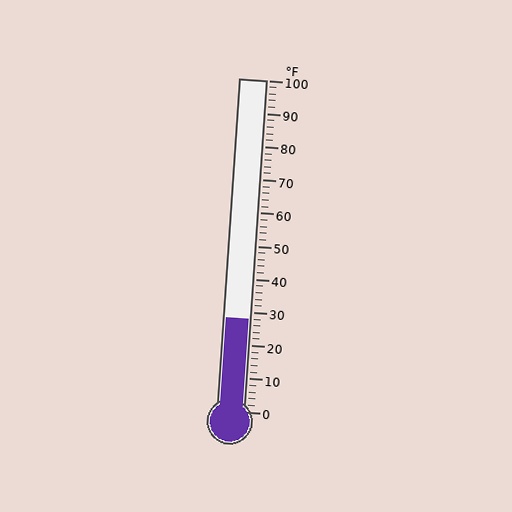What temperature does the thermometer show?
The thermometer shows approximately 28°F.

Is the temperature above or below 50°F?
The temperature is below 50°F.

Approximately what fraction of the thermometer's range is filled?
The thermometer is filled to approximately 30% of its range.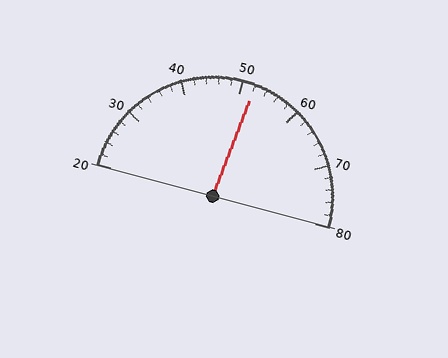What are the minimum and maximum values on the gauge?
The gauge ranges from 20 to 80.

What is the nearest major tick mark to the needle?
The nearest major tick mark is 50.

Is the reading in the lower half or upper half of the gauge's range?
The reading is in the upper half of the range (20 to 80).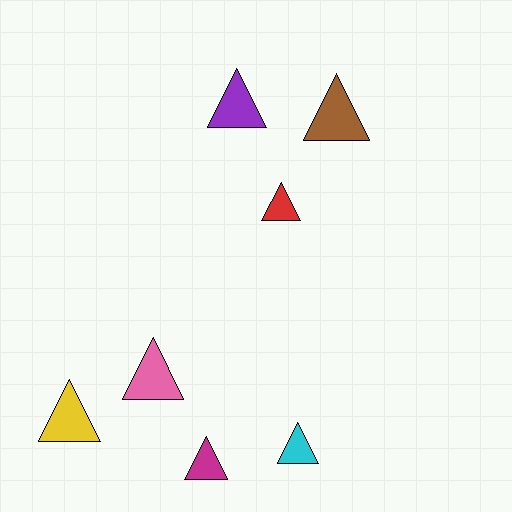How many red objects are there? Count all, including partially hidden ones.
There is 1 red object.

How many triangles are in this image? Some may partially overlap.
There are 7 triangles.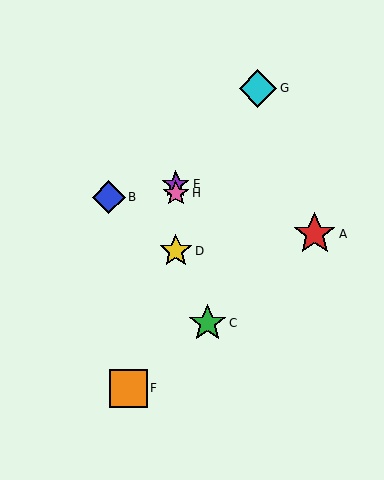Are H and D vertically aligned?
Yes, both are at x≈176.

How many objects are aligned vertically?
3 objects (D, E, H) are aligned vertically.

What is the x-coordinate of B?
Object B is at x≈109.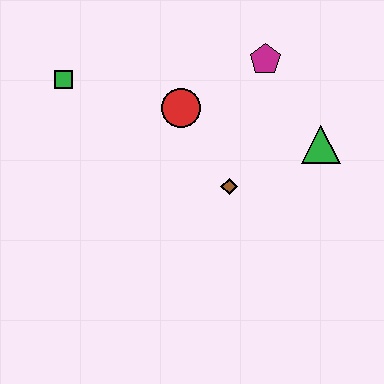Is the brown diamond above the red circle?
No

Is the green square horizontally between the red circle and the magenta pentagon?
No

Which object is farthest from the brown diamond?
The green square is farthest from the brown diamond.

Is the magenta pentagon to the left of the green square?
No